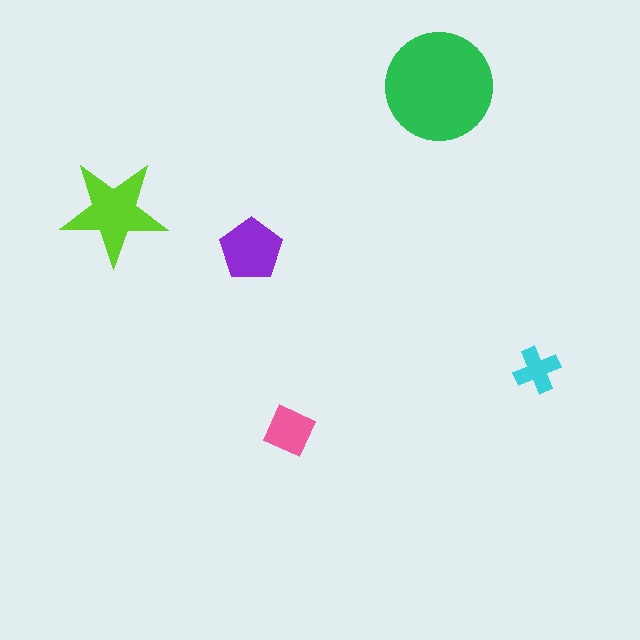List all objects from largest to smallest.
The green circle, the lime star, the purple pentagon, the pink diamond, the cyan cross.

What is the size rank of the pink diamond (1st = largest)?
4th.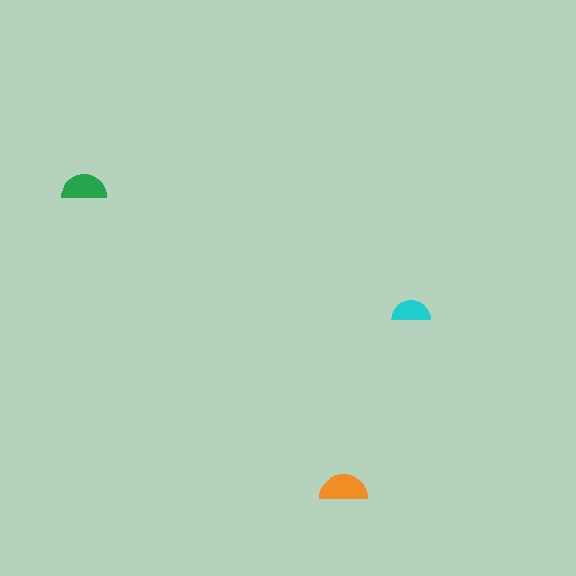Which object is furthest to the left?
The green semicircle is leftmost.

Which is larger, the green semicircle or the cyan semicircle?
The green one.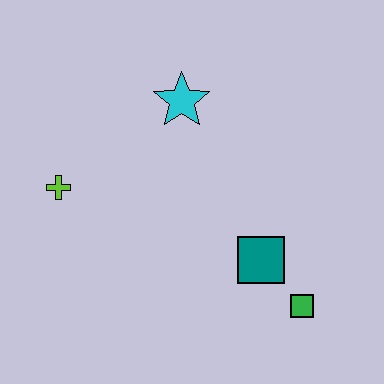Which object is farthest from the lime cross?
The green square is farthest from the lime cross.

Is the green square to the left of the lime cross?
No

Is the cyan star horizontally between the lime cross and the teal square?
Yes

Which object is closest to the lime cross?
The cyan star is closest to the lime cross.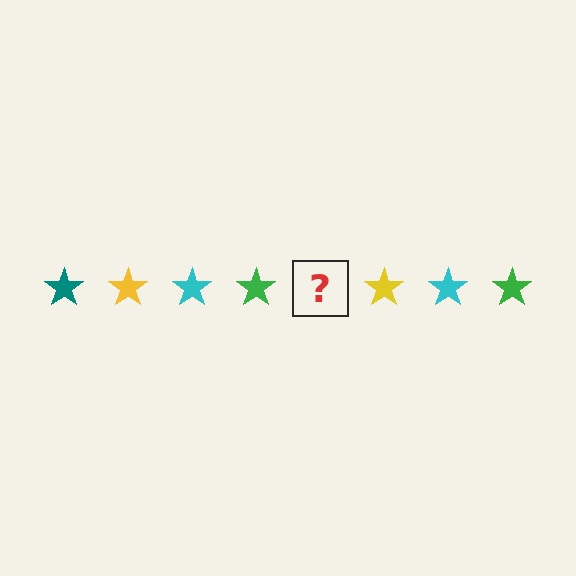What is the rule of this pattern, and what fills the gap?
The rule is that the pattern cycles through teal, yellow, cyan, green stars. The gap should be filled with a teal star.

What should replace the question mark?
The question mark should be replaced with a teal star.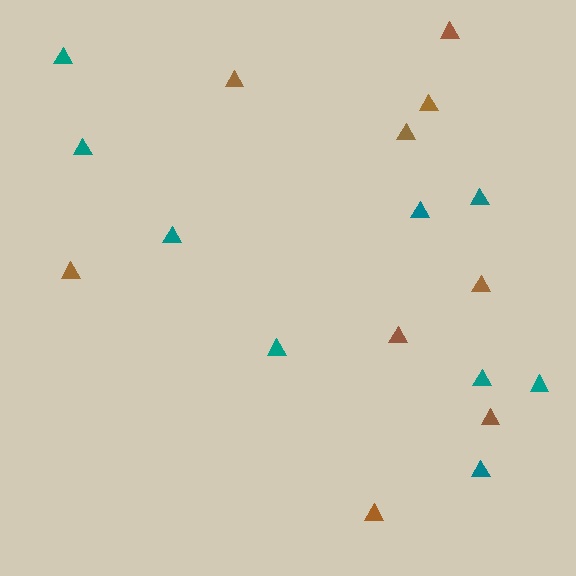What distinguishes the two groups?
There are 2 groups: one group of brown triangles (9) and one group of teal triangles (9).